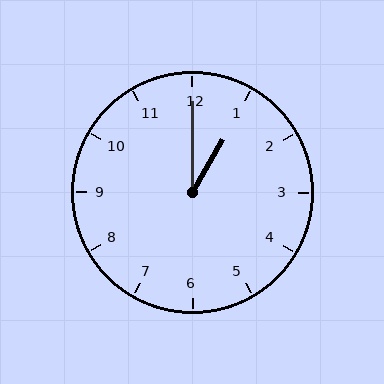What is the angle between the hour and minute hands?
Approximately 30 degrees.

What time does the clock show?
1:00.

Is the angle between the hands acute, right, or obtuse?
It is acute.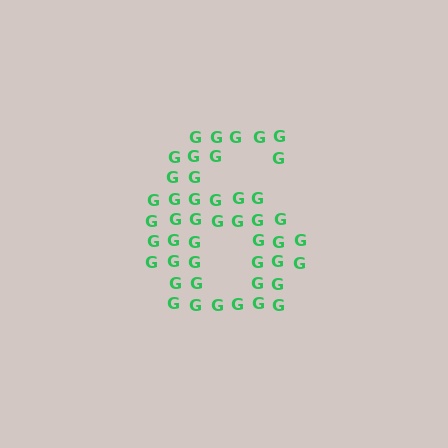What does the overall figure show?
The overall figure shows the digit 6.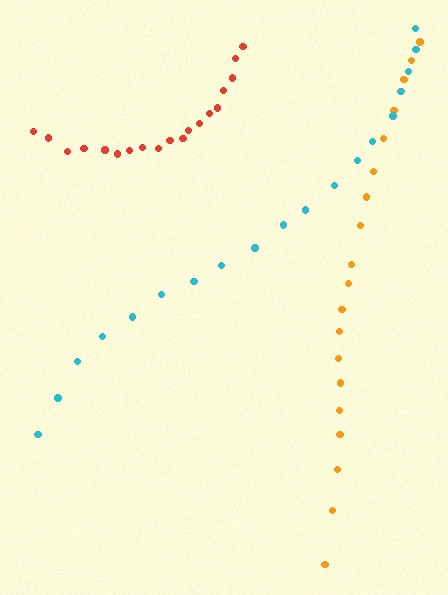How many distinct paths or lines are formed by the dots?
There are 3 distinct paths.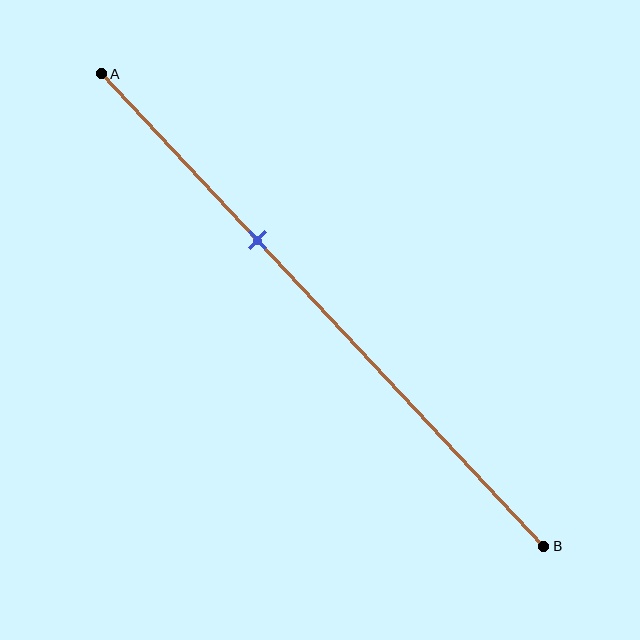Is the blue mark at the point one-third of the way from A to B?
Yes, the mark is approximately at the one-third point.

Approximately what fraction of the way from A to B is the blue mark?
The blue mark is approximately 35% of the way from A to B.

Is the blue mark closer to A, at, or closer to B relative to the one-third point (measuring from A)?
The blue mark is approximately at the one-third point of segment AB.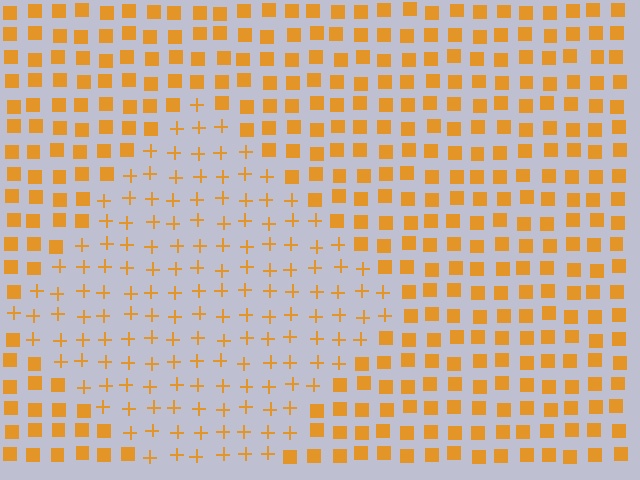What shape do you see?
I see a diamond.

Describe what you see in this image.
The image is filled with small orange elements arranged in a uniform grid. A diamond-shaped region contains plus signs, while the surrounding area contains squares. The boundary is defined purely by the change in element shape.